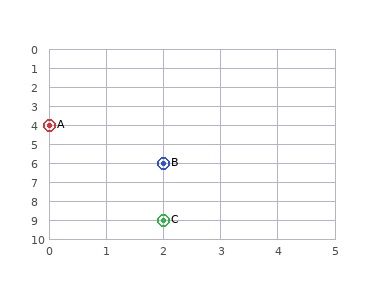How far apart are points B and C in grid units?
Points B and C are 3 rows apart.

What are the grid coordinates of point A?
Point A is at grid coordinates (0, 4).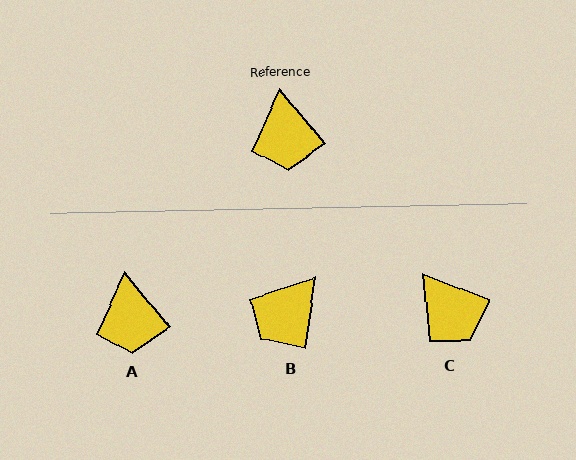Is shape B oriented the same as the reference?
No, it is off by about 48 degrees.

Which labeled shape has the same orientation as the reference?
A.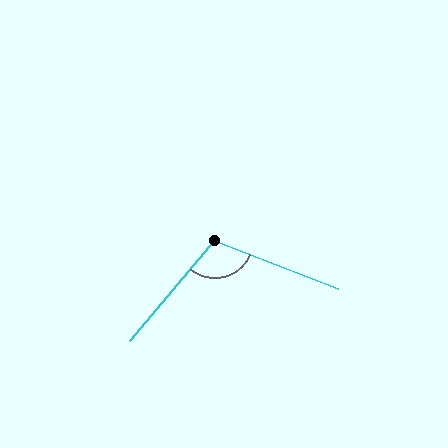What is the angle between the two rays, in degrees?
Approximately 109 degrees.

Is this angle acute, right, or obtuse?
It is obtuse.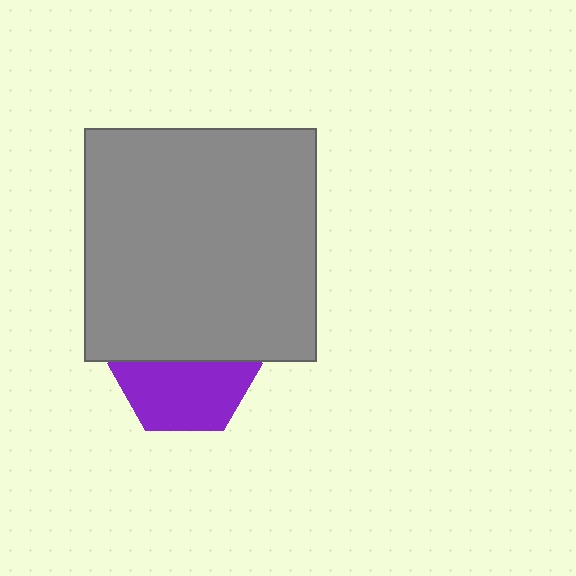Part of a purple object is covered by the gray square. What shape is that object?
It is a hexagon.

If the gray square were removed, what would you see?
You would see the complete purple hexagon.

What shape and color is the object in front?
The object in front is a gray square.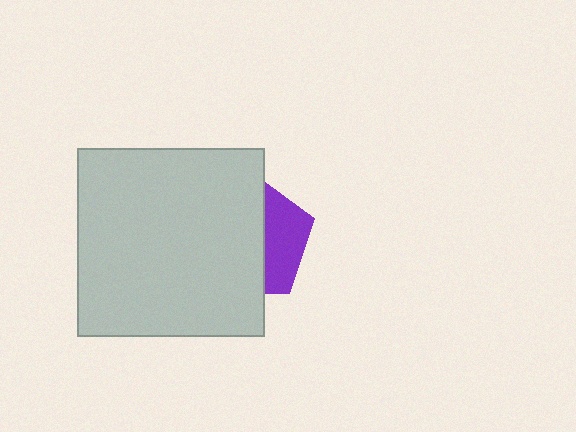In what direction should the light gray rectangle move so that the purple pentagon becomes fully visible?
The light gray rectangle should move left. That is the shortest direction to clear the overlap and leave the purple pentagon fully visible.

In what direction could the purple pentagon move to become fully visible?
The purple pentagon could move right. That would shift it out from behind the light gray rectangle entirely.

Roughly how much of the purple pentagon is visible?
A small part of it is visible (roughly 33%).